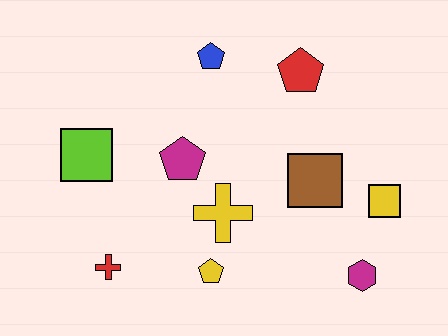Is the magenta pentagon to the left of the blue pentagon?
Yes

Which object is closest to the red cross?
The yellow pentagon is closest to the red cross.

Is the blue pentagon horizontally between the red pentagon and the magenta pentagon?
Yes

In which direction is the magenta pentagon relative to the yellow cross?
The magenta pentagon is above the yellow cross.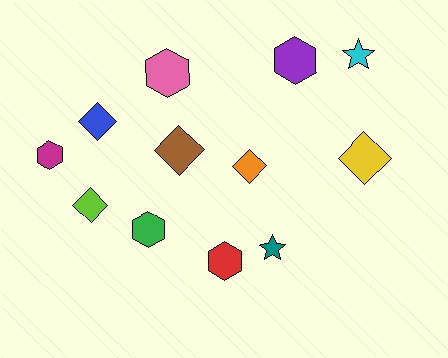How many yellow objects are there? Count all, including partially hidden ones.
There is 1 yellow object.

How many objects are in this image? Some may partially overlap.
There are 12 objects.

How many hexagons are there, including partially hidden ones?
There are 5 hexagons.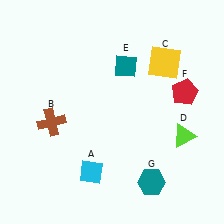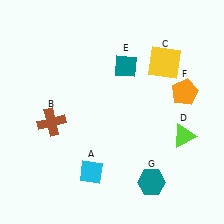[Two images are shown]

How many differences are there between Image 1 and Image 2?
There is 1 difference between the two images.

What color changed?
The pentagon (F) changed from red in Image 1 to orange in Image 2.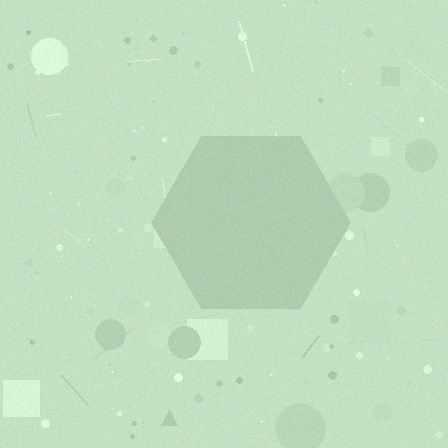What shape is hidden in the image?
A hexagon is hidden in the image.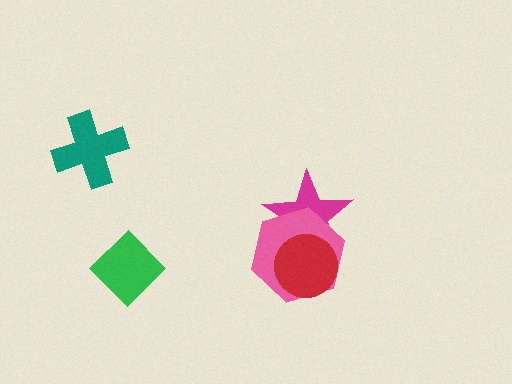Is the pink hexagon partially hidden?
Yes, it is partially covered by another shape.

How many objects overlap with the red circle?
2 objects overlap with the red circle.